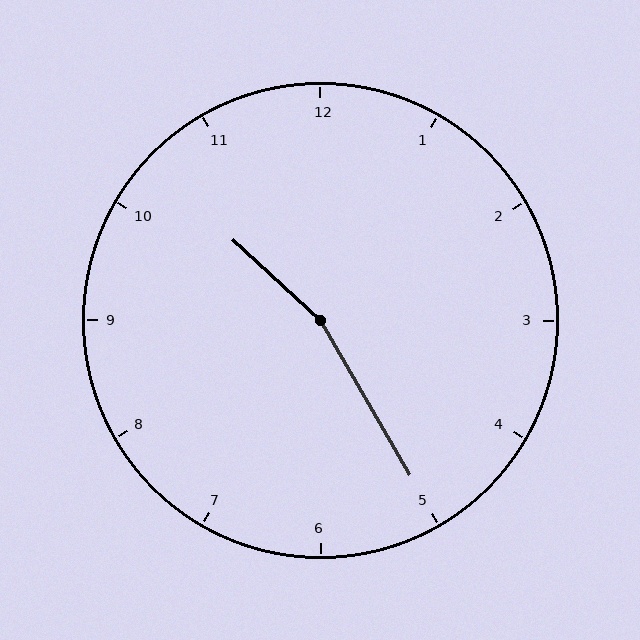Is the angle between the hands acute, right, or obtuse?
It is obtuse.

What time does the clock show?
10:25.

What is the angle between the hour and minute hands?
Approximately 162 degrees.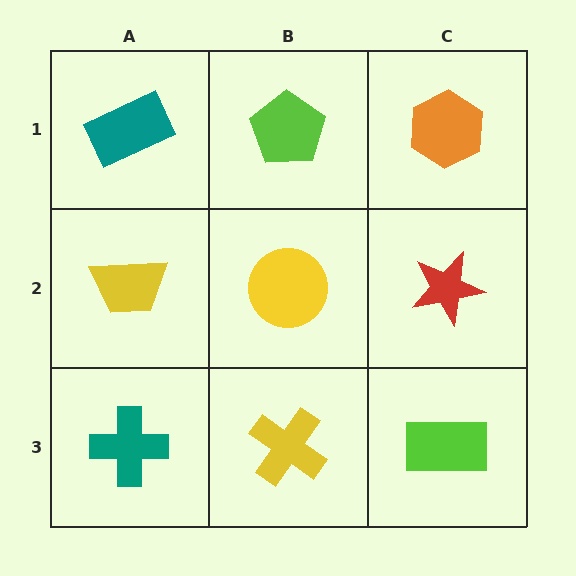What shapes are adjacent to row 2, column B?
A lime pentagon (row 1, column B), a yellow cross (row 3, column B), a yellow trapezoid (row 2, column A), a red star (row 2, column C).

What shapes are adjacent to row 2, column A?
A teal rectangle (row 1, column A), a teal cross (row 3, column A), a yellow circle (row 2, column B).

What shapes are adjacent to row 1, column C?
A red star (row 2, column C), a lime pentagon (row 1, column B).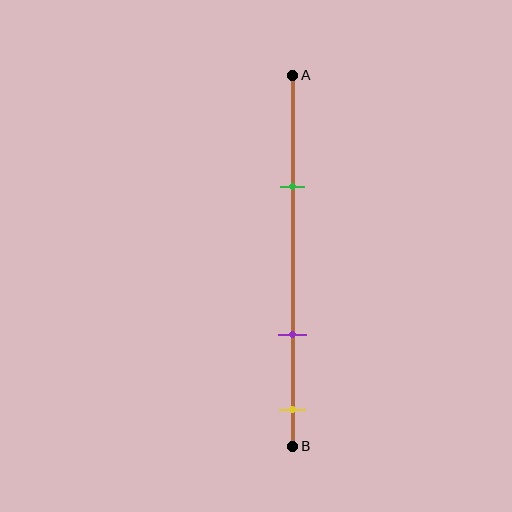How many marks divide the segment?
There are 3 marks dividing the segment.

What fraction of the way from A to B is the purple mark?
The purple mark is approximately 70% (0.7) of the way from A to B.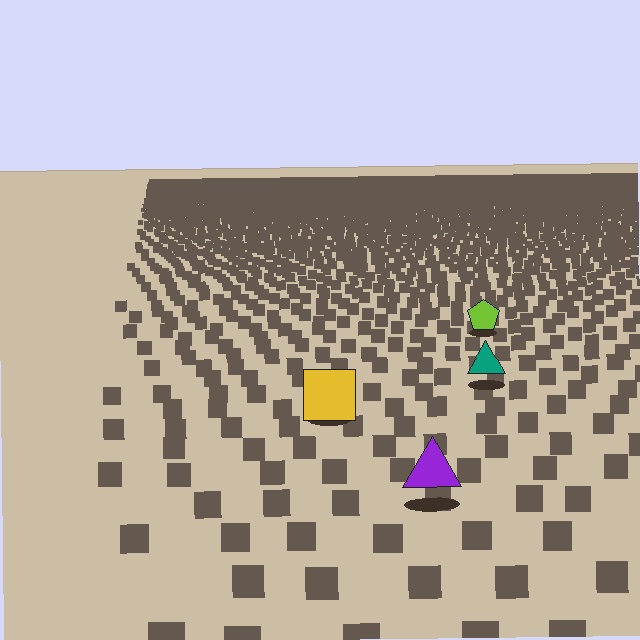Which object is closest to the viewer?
The purple triangle is closest. The texture marks near it are larger and more spread out.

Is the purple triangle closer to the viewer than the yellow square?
Yes. The purple triangle is closer — you can tell from the texture gradient: the ground texture is coarser near it.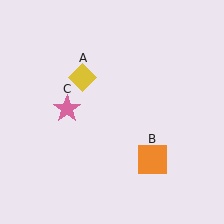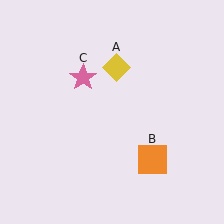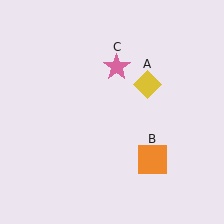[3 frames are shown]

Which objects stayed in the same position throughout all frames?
Orange square (object B) remained stationary.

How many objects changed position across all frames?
2 objects changed position: yellow diamond (object A), pink star (object C).